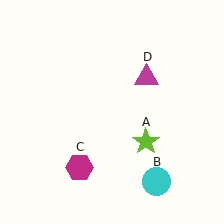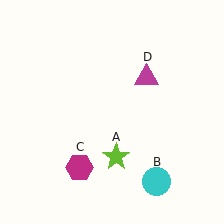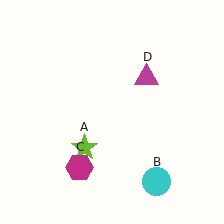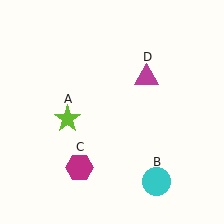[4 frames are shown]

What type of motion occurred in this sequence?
The lime star (object A) rotated clockwise around the center of the scene.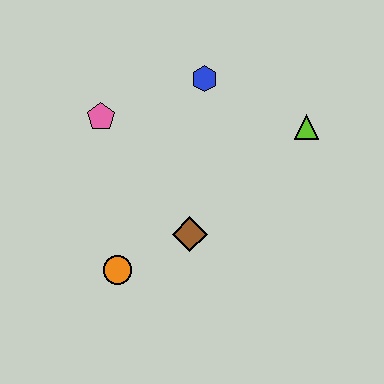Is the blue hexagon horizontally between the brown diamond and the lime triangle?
Yes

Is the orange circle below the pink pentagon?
Yes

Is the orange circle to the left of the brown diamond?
Yes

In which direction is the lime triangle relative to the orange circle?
The lime triangle is to the right of the orange circle.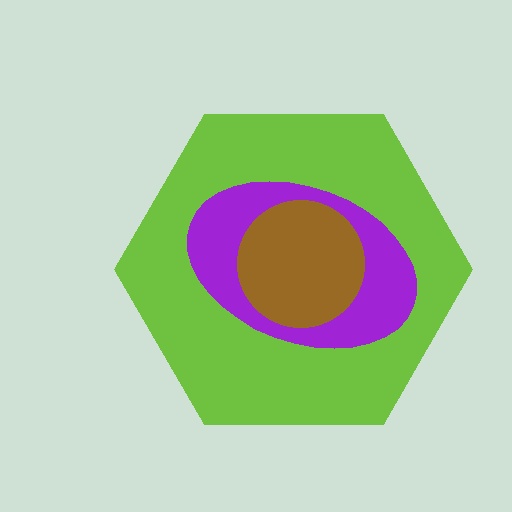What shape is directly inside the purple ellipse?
The brown circle.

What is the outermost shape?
The lime hexagon.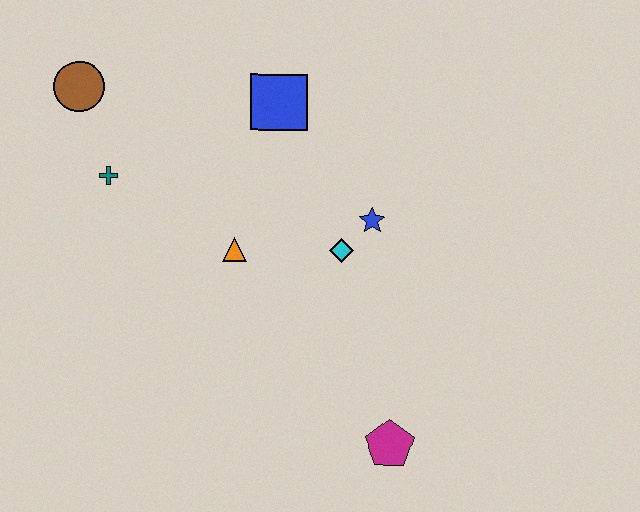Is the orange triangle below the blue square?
Yes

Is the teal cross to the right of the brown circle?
Yes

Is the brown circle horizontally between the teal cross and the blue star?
No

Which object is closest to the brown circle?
The teal cross is closest to the brown circle.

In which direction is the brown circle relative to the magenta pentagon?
The brown circle is above the magenta pentagon.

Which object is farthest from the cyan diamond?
The brown circle is farthest from the cyan diamond.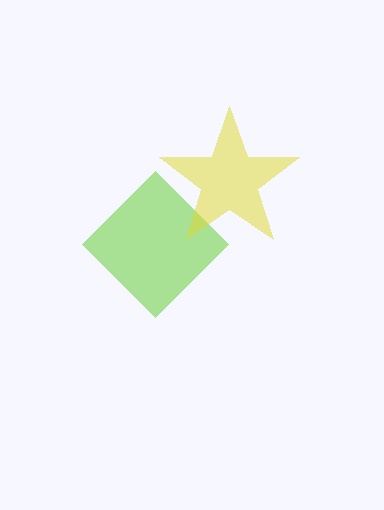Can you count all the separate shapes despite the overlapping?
Yes, there are 2 separate shapes.